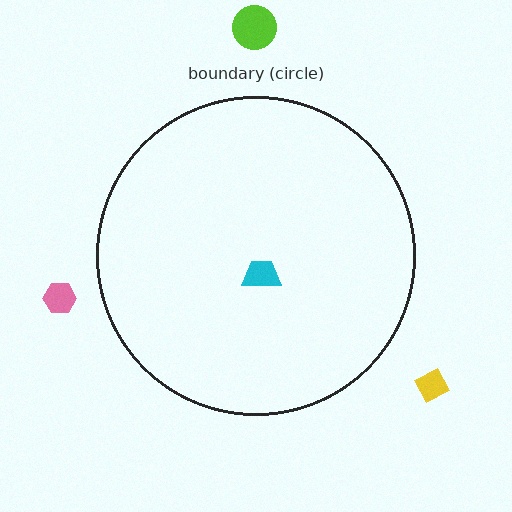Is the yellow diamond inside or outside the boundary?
Outside.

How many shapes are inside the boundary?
1 inside, 3 outside.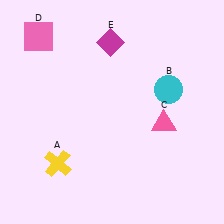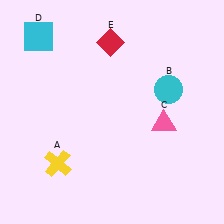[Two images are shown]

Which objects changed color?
D changed from pink to cyan. E changed from magenta to red.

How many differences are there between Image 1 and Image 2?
There are 2 differences between the two images.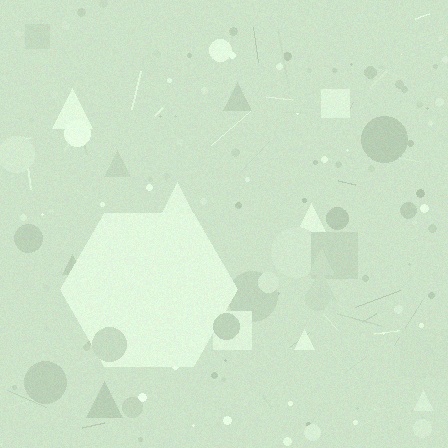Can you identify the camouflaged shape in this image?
The camouflaged shape is a hexagon.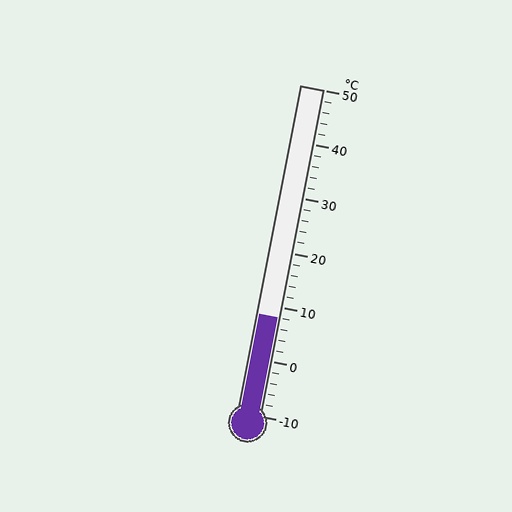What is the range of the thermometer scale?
The thermometer scale ranges from -10°C to 50°C.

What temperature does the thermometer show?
The thermometer shows approximately 8°C.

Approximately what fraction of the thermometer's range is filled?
The thermometer is filled to approximately 30% of its range.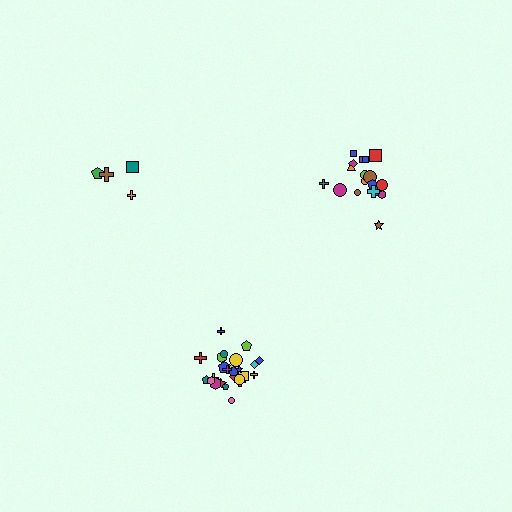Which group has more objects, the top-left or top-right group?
The top-right group.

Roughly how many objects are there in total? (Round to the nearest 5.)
Roughly 45 objects in total.